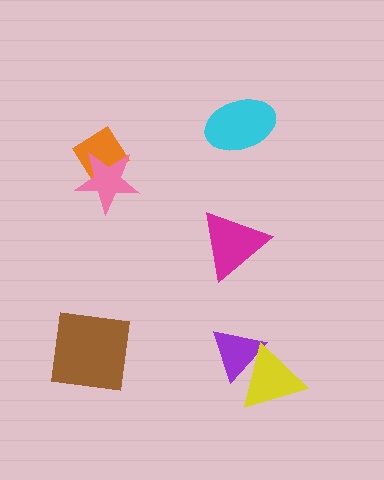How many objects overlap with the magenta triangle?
0 objects overlap with the magenta triangle.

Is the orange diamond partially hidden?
Yes, it is partially covered by another shape.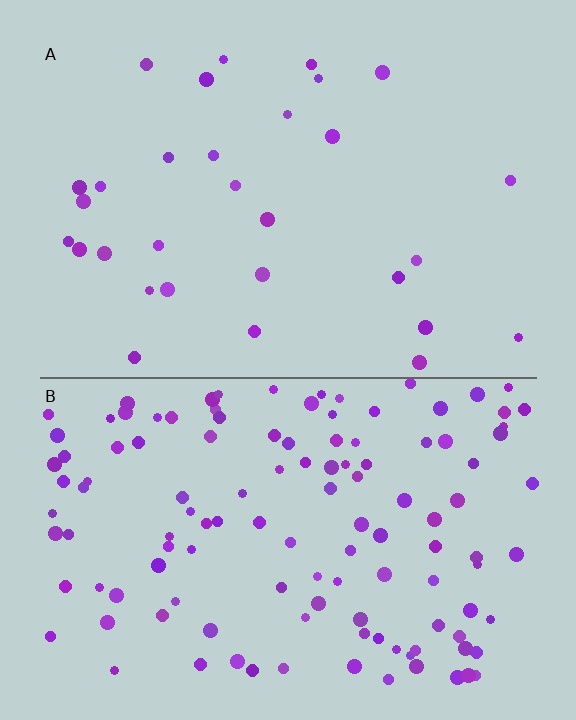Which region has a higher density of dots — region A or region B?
B (the bottom).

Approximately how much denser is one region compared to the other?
Approximately 4.1× — region B over region A.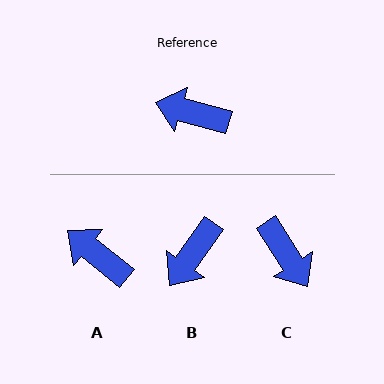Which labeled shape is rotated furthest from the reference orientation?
C, about 138 degrees away.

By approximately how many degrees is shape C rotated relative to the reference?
Approximately 138 degrees counter-clockwise.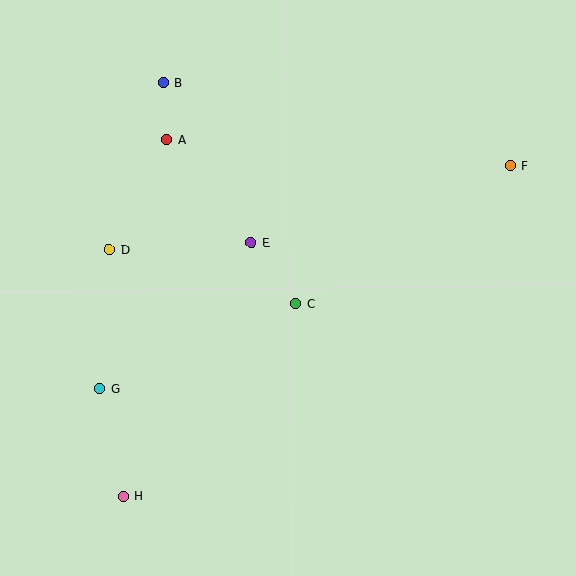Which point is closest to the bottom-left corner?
Point H is closest to the bottom-left corner.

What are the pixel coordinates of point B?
Point B is at (163, 83).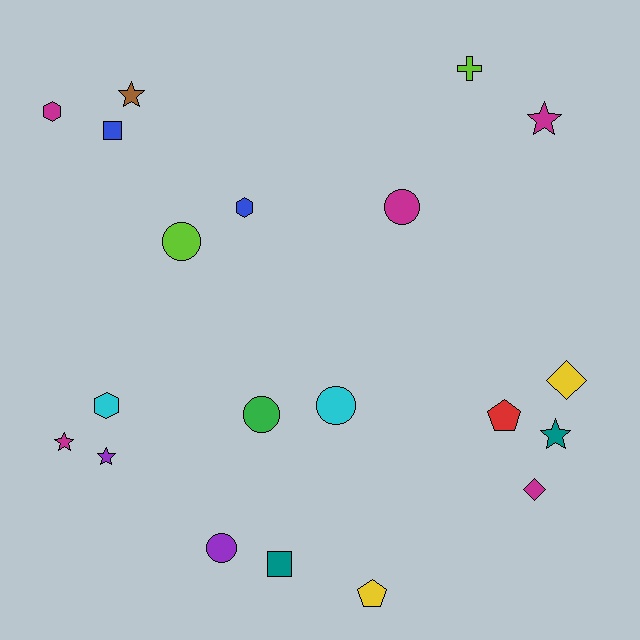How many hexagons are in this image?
There are 3 hexagons.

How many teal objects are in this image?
There are 2 teal objects.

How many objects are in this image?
There are 20 objects.